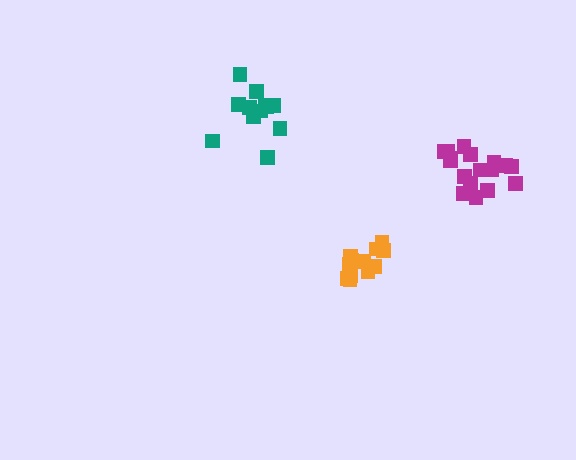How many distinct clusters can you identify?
There are 3 distinct clusters.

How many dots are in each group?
Group 1: 12 dots, Group 2: 12 dots, Group 3: 17 dots (41 total).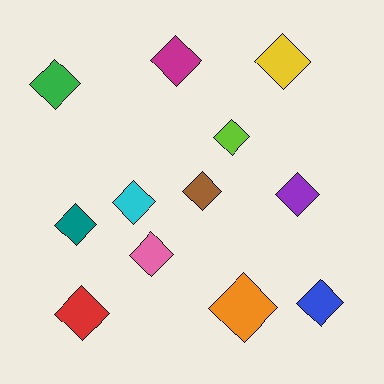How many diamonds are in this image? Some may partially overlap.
There are 12 diamonds.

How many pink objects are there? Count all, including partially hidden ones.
There is 1 pink object.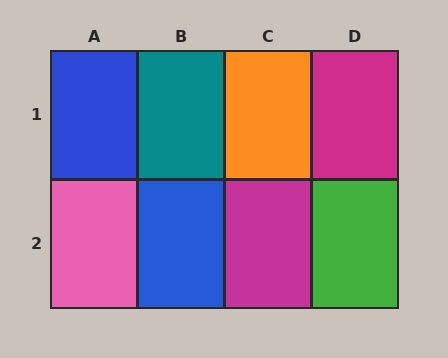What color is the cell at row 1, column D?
Magenta.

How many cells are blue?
2 cells are blue.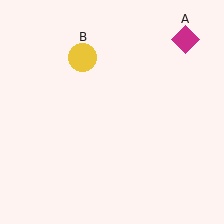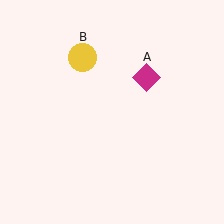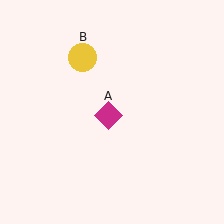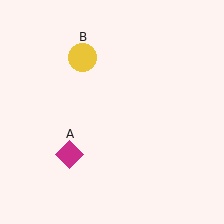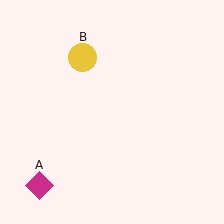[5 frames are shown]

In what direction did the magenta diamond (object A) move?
The magenta diamond (object A) moved down and to the left.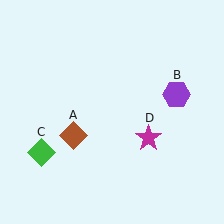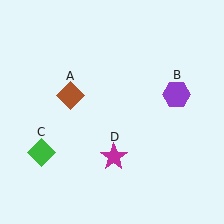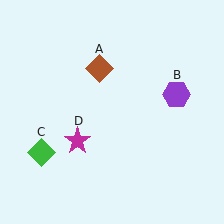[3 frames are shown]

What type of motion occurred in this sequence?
The brown diamond (object A), magenta star (object D) rotated clockwise around the center of the scene.